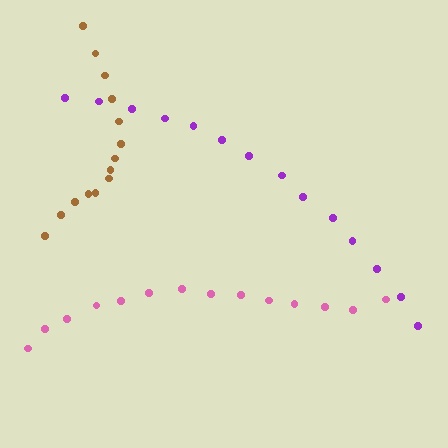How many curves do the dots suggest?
There are 3 distinct paths.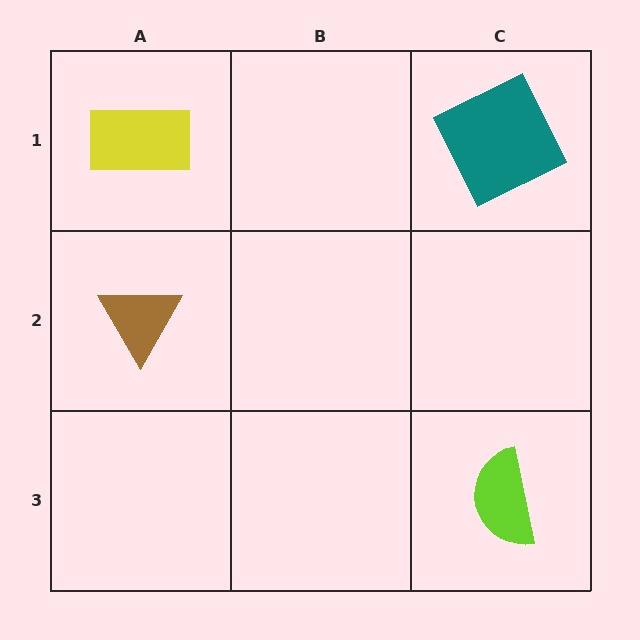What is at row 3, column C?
A lime semicircle.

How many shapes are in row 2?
1 shape.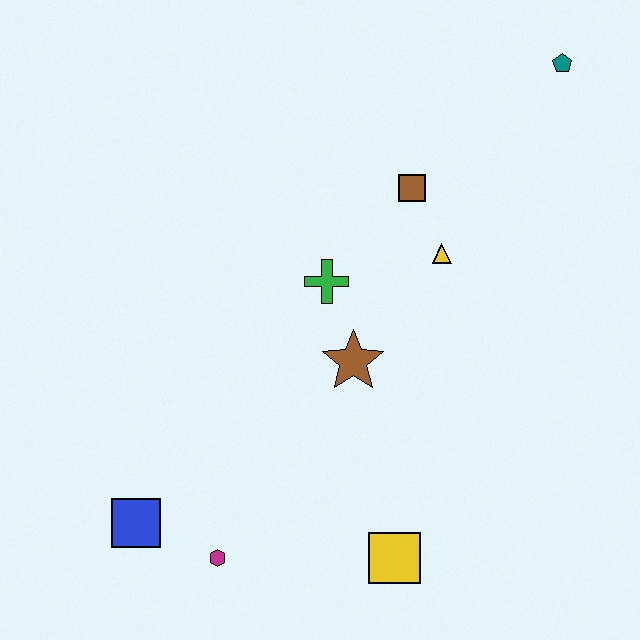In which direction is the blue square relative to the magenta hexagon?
The blue square is to the left of the magenta hexagon.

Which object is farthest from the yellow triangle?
The blue square is farthest from the yellow triangle.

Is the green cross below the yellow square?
No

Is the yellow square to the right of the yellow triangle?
No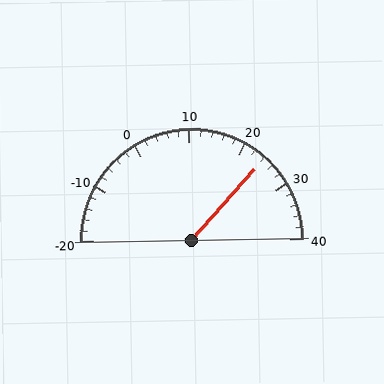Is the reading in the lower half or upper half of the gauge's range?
The reading is in the upper half of the range (-20 to 40).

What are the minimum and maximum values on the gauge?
The gauge ranges from -20 to 40.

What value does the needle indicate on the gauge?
The needle indicates approximately 24.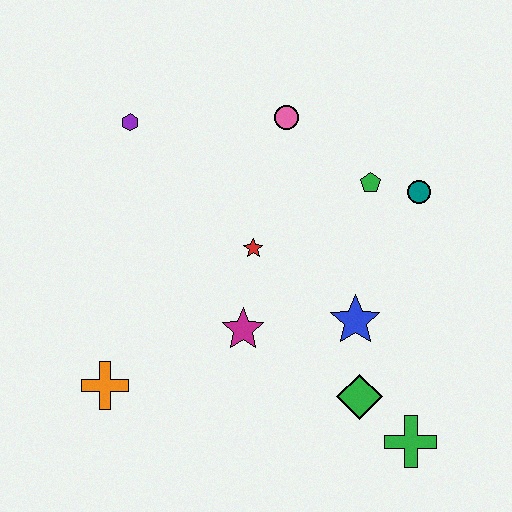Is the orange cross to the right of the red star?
No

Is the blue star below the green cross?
No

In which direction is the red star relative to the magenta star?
The red star is above the magenta star.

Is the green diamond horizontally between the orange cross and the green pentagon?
Yes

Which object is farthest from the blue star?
The purple hexagon is farthest from the blue star.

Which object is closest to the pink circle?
The green pentagon is closest to the pink circle.